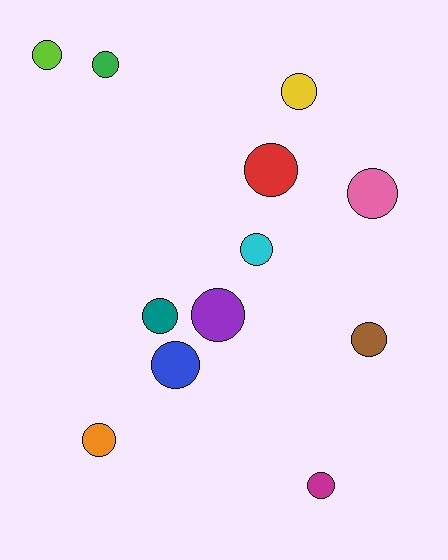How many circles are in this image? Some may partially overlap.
There are 12 circles.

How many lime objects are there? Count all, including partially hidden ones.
There is 1 lime object.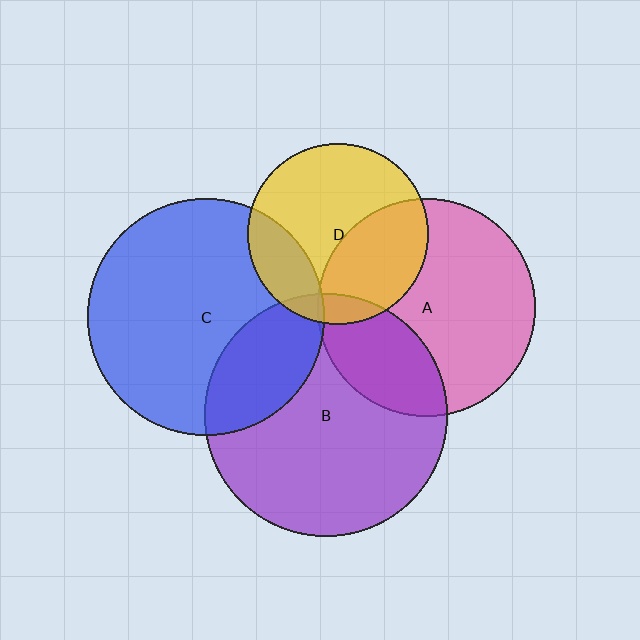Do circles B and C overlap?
Yes.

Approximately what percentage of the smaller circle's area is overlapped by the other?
Approximately 25%.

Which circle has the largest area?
Circle B (purple).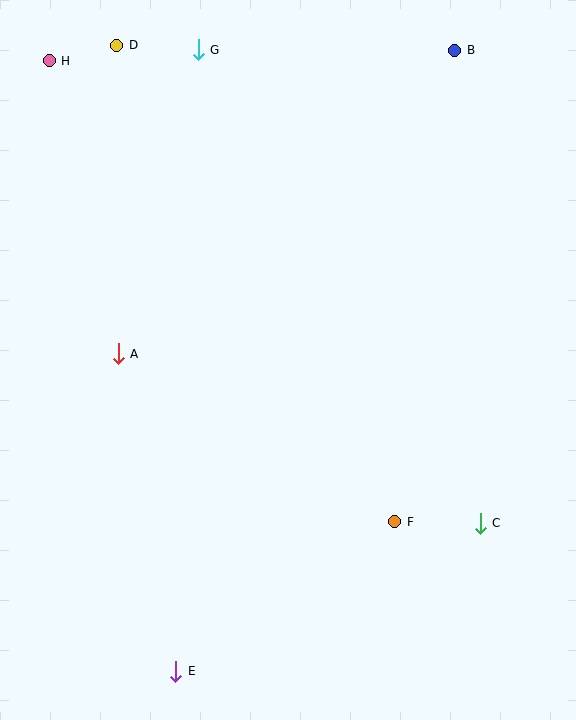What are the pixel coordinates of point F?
Point F is at (395, 522).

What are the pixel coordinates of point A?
Point A is at (118, 354).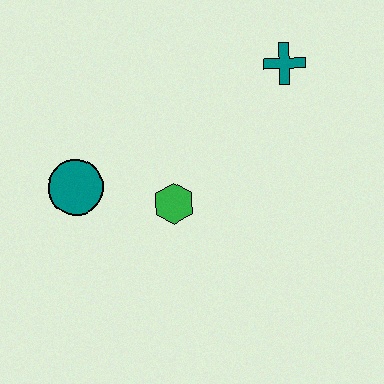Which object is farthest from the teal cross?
The teal circle is farthest from the teal cross.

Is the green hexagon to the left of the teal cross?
Yes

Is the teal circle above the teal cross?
No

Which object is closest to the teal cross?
The green hexagon is closest to the teal cross.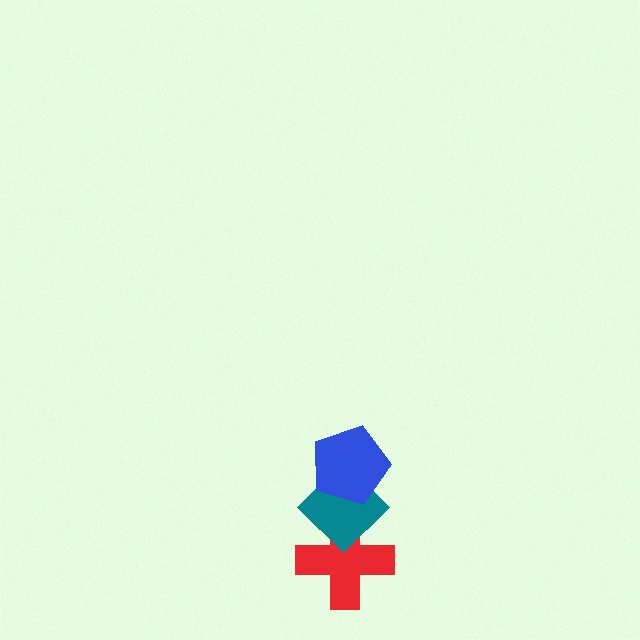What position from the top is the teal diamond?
The teal diamond is 2nd from the top.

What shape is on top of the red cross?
The teal diamond is on top of the red cross.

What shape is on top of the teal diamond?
The blue pentagon is on top of the teal diamond.